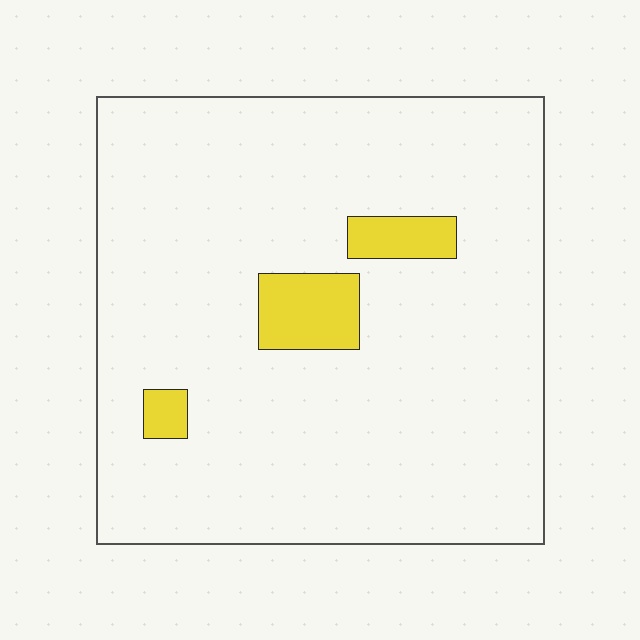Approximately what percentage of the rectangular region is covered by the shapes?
Approximately 5%.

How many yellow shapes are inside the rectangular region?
3.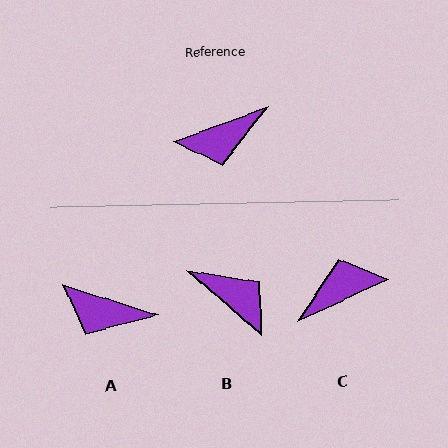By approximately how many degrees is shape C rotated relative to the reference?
Approximately 175 degrees clockwise.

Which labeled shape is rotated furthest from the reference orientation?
C, about 175 degrees away.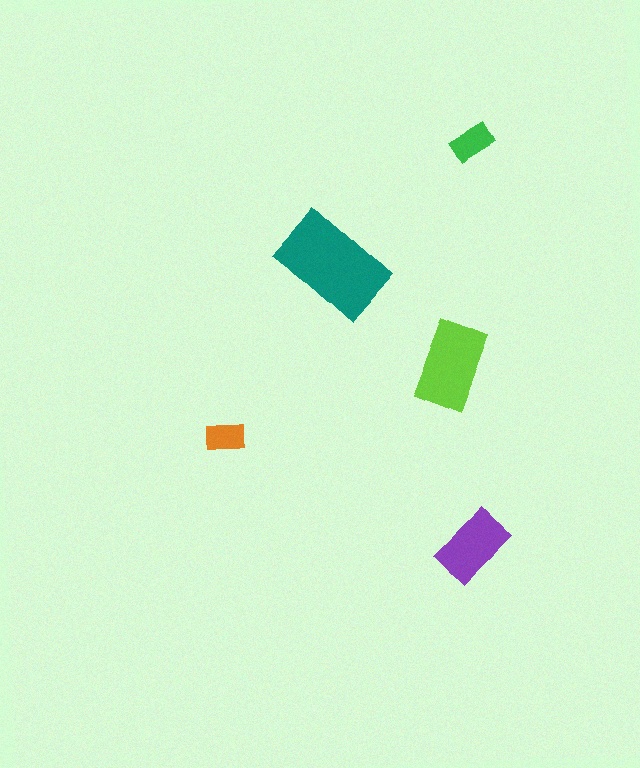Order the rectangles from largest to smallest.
the teal one, the lime one, the purple one, the green one, the orange one.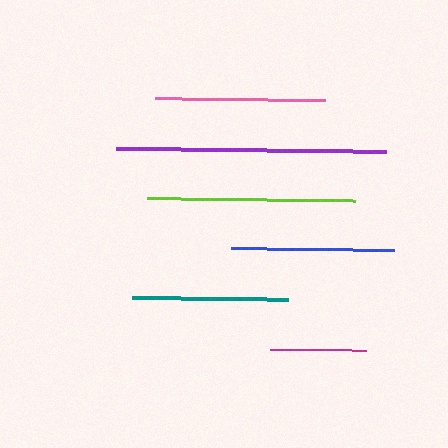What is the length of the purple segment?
The purple segment is approximately 269 pixels long.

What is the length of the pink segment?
The pink segment is approximately 170 pixels long.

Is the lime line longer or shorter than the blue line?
The lime line is longer than the blue line.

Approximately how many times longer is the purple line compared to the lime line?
The purple line is approximately 1.3 times the length of the lime line.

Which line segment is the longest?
The purple line is the longest at approximately 269 pixels.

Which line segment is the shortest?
The magenta line is the shortest at approximately 95 pixels.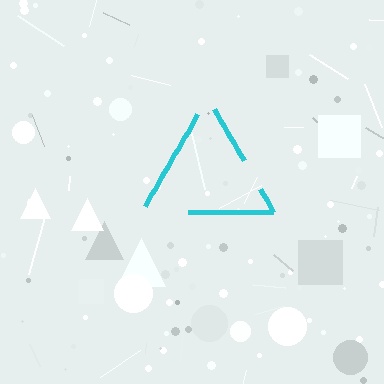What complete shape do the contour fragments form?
The contour fragments form a triangle.